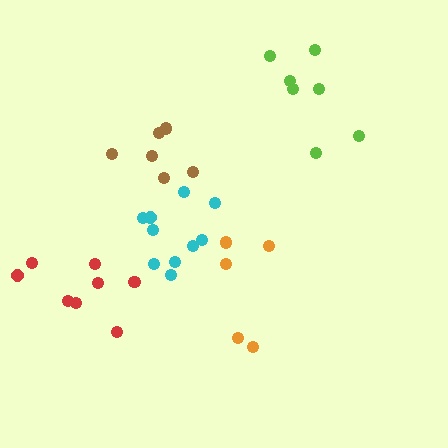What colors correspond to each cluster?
The clusters are colored: lime, orange, cyan, brown, red.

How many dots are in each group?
Group 1: 7 dots, Group 2: 5 dots, Group 3: 10 dots, Group 4: 6 dots, Group 5: 8 dots (36 total).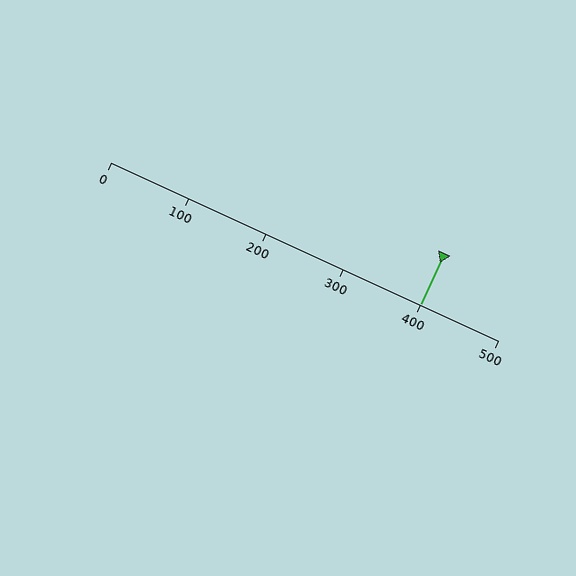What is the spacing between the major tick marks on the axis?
The major ticks are spaced 100 apart.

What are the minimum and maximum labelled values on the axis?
The axis runs from 0 to 500.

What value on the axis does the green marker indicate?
The marker indicates approximately 400.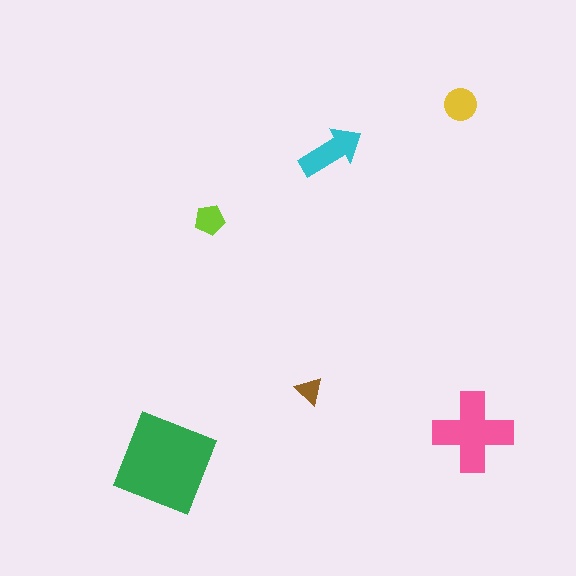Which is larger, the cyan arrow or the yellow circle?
The cyan arrow.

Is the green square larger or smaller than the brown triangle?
Larger.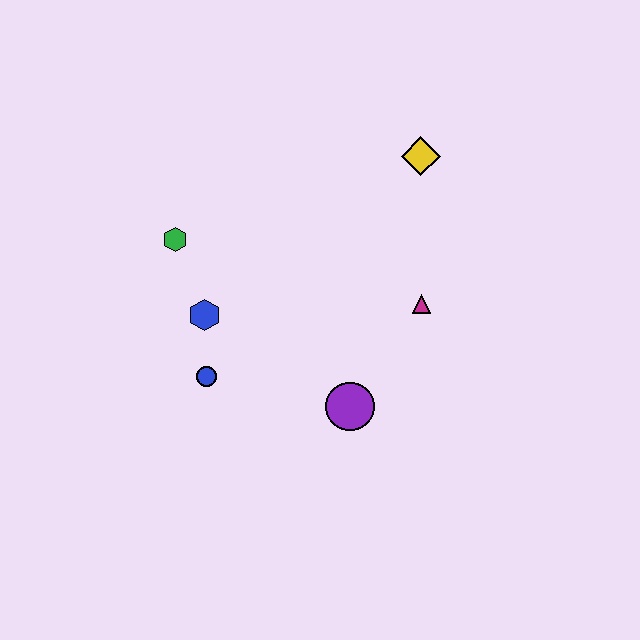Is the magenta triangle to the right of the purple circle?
Yes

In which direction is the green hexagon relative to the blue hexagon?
The green hexagon is above the blue hexagon.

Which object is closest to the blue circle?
The blue hexagon is closest to the blue circle.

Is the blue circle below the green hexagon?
Yes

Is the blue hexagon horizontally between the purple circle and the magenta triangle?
No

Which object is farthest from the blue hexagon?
The yellow diamond is farthest from the blue hexagon.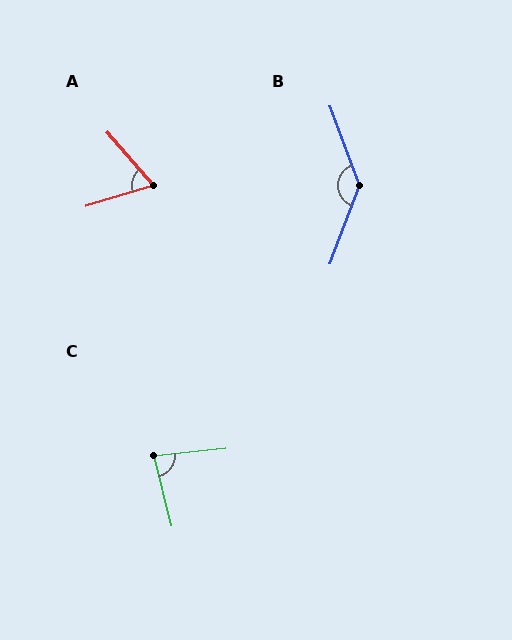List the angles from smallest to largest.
A (66°), C (82°), B (139°).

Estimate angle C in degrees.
Approximately 82 degrees.